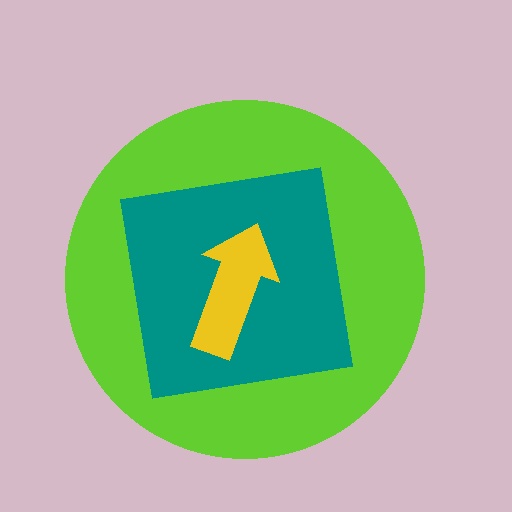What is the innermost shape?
The yellow arrow.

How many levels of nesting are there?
3.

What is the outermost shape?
The lime circle.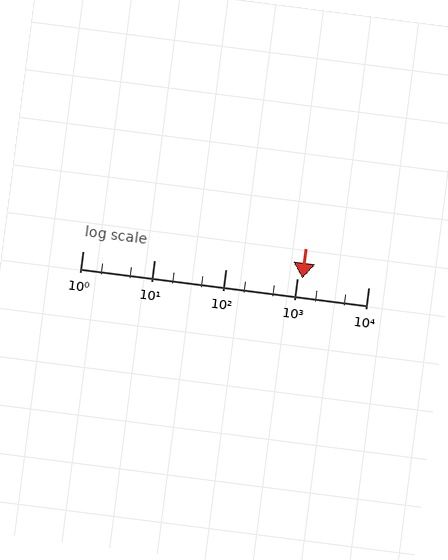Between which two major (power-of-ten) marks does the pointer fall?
The pointer is between 1000 and 10000.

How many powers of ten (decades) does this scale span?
The scale spans 4 decades, from 1 to 10000.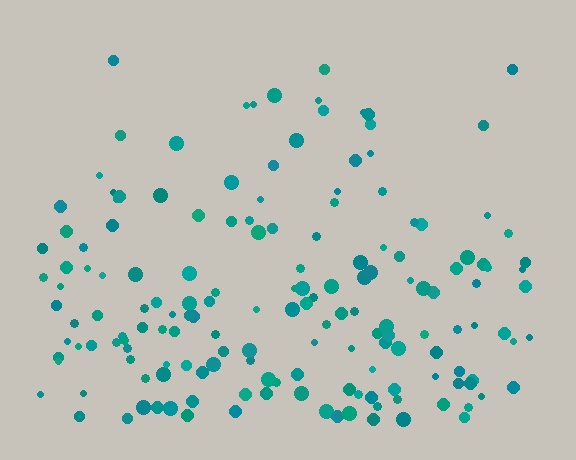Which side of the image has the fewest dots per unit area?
The top.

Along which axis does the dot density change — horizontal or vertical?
Vertical.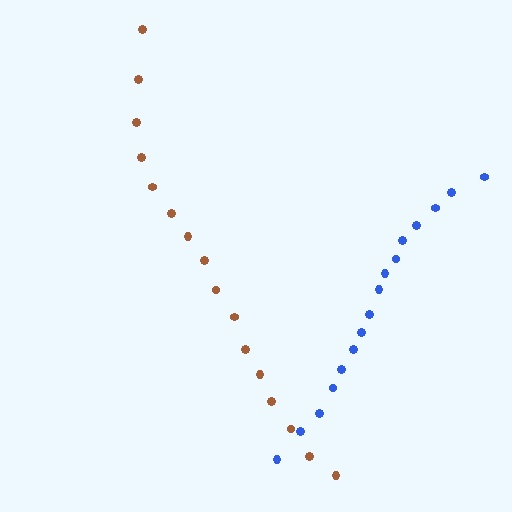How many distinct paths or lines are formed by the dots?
There are 2 distinct paths.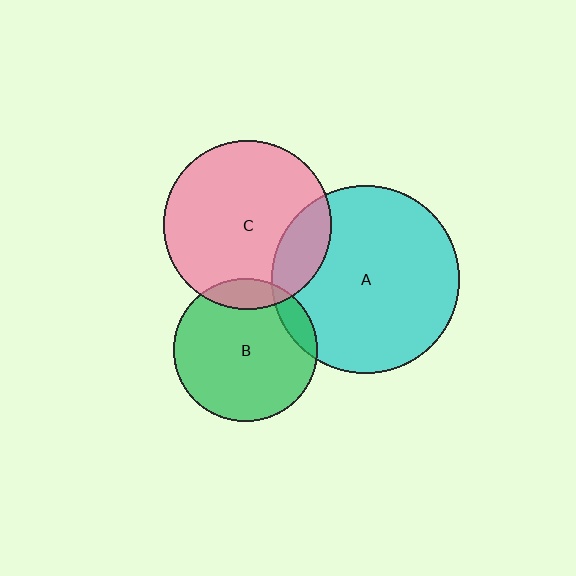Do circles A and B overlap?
Yes.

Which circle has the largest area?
Circle A (cyan).